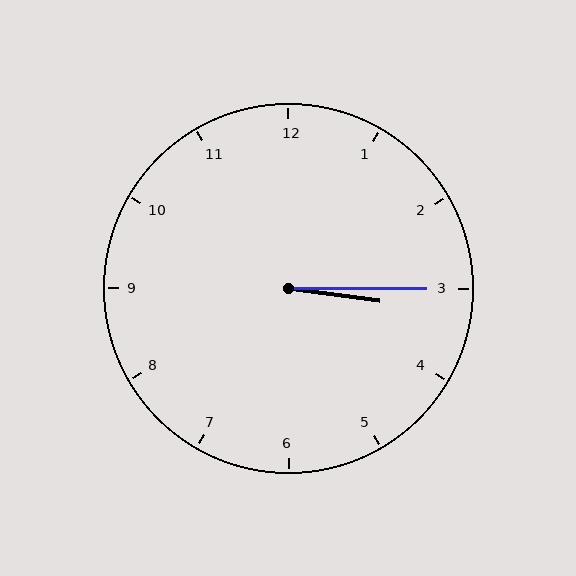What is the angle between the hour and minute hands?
Approximately 8 degrees.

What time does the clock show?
3:15.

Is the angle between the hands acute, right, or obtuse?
It is acute.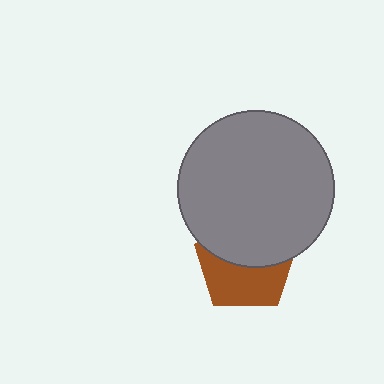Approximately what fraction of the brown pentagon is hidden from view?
Roughly 51% of the brown pentagon is hidden behind the gray circle.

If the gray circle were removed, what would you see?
You would see the complete brown pentagon.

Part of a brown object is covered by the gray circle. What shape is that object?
It is a pentagon.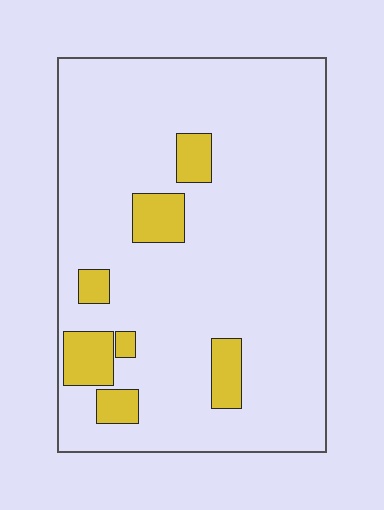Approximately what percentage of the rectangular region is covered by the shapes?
Approximately 10%.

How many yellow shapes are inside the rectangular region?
7.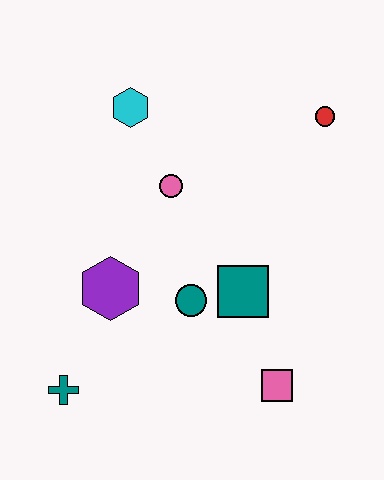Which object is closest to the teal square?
The teal circle is closest to the teal square.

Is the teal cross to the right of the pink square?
No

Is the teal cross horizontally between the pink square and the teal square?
No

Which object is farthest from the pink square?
The cyan hexagon is farthest from the pink square.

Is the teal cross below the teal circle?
Yes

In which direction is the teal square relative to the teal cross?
The teal square is to the right of the teal cross.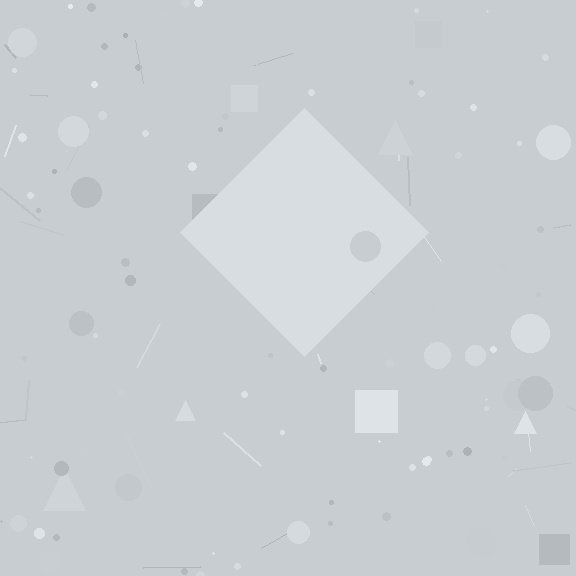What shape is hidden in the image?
A diamond is hidden in the image.